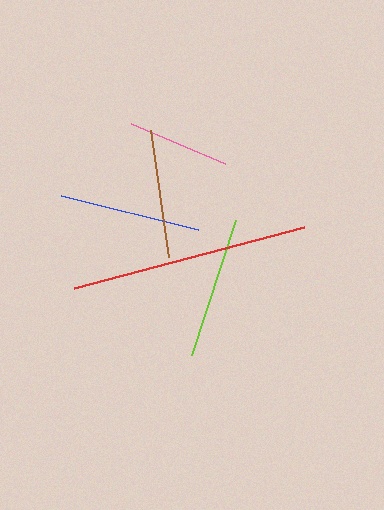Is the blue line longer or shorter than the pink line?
The blue line is longer than the pink line.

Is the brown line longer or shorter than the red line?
The red line is longer than the brown line.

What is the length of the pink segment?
The pink segment is approximately 103 pixels long.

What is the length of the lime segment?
The lime segment is approximately 142 pixels long.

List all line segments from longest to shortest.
From longest to shortest: red, lime, blue, brown, pink.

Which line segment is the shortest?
The pink line is the shortest at approximately 103 pixels.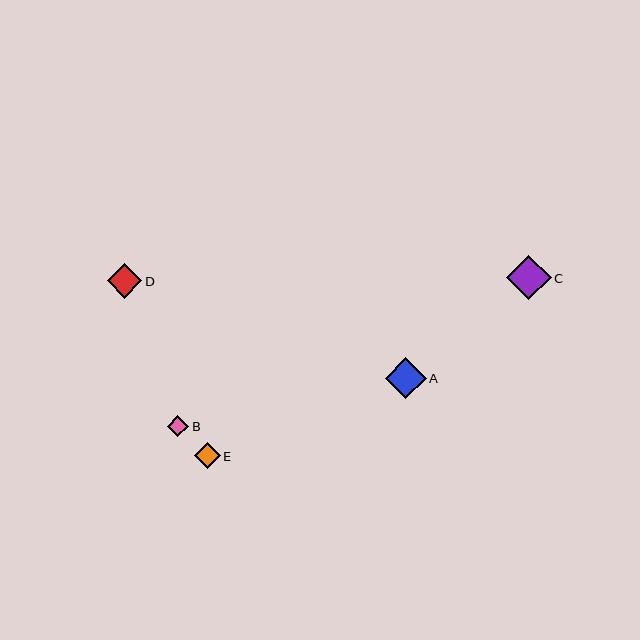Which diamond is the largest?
Diamond C is the largest with a size of approximately 44 pixels.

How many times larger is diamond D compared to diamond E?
Diamond D is approximately 1.3 times the size of diamond E.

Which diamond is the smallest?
Diamond B is the smallest with a size of approximately 21 pixels.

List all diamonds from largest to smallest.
From largest to smallest: C, A, D, E, B.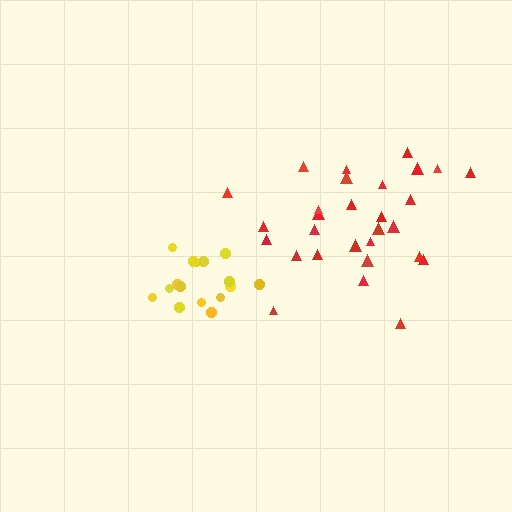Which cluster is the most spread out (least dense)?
Red.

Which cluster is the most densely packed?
Yellow.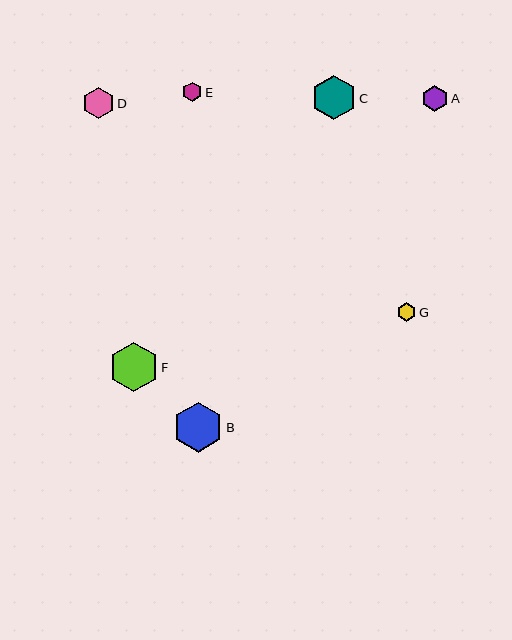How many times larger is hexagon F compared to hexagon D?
Hexagon F is approximately 1.6 times the size of hexagon D.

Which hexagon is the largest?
Hexagon B is the largest with a size of approximately 50 pixels.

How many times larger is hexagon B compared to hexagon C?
Hexagon B is approximately 1.1 times the size of hexagon C.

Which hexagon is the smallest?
Hexagon G is the smallest with a size of approximately 19 pixels.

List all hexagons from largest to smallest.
From largest to smallest: B, F, C, D, A, E, G.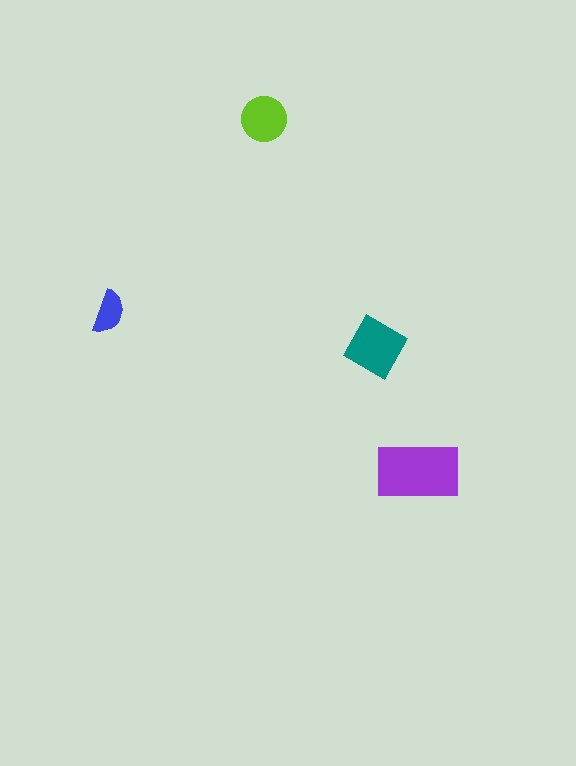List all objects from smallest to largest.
The blue semicircle, the lime circle, the teal diamond, the purple rectangle.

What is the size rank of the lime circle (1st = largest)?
3rd.